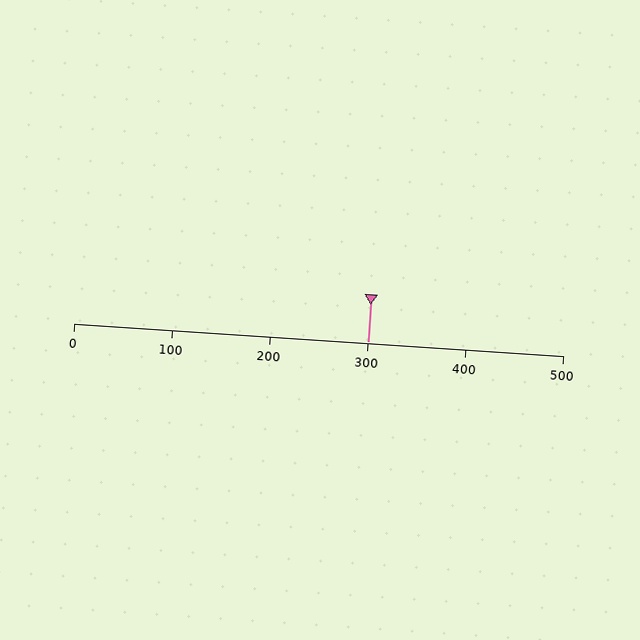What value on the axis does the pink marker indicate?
The marker indicates approximately 300.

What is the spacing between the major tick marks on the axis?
The major ticks are spaced 100 apart.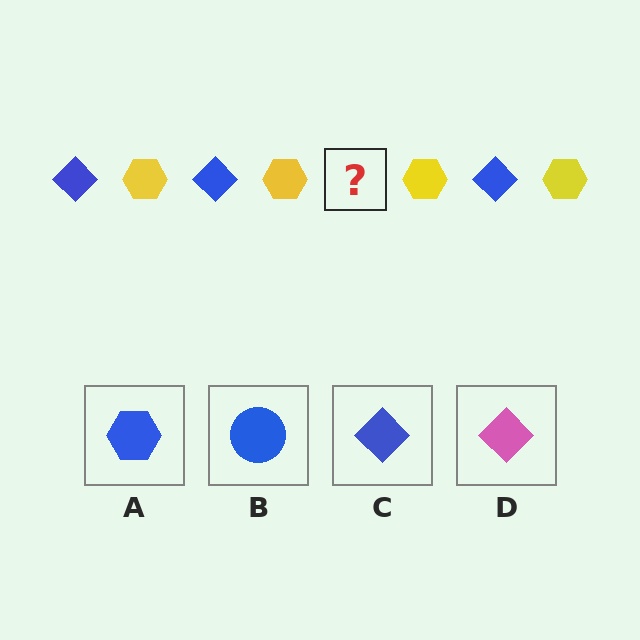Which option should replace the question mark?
Option C.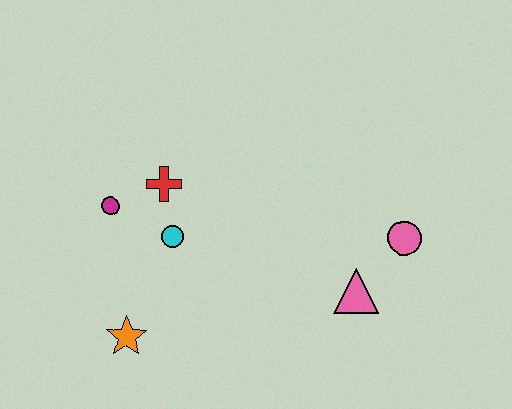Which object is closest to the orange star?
The cyan circle is closest to the orange star.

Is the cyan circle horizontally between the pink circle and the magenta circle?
Yes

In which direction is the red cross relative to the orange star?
The red cross is above the orange star.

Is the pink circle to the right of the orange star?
Yes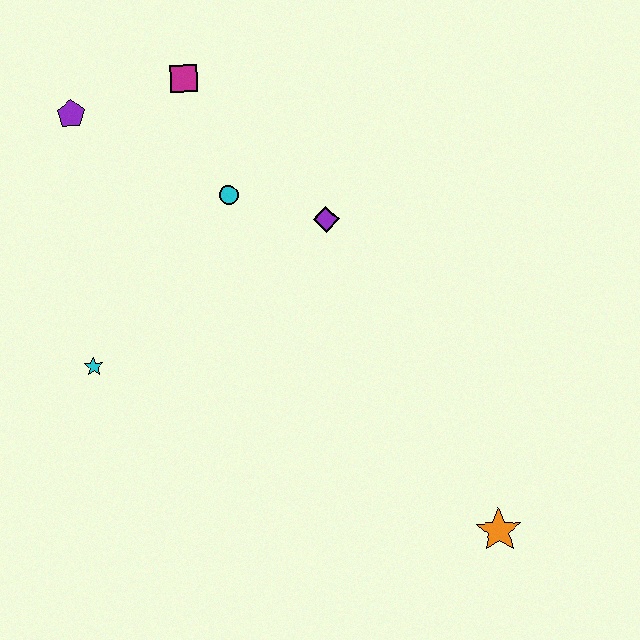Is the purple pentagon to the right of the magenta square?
No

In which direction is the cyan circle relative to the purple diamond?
The cyan circle is to the left of the purple diamond.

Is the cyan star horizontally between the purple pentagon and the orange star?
Yes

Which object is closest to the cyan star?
The cyan circle is closest to the cyan star.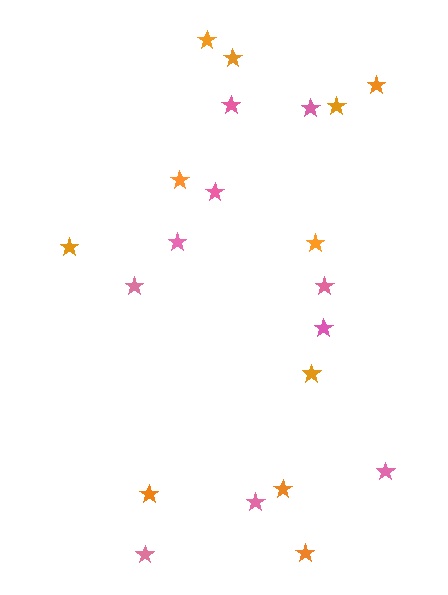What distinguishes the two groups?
There are 2 groups: one group of orange stars (11) and one group of pink stars (10).